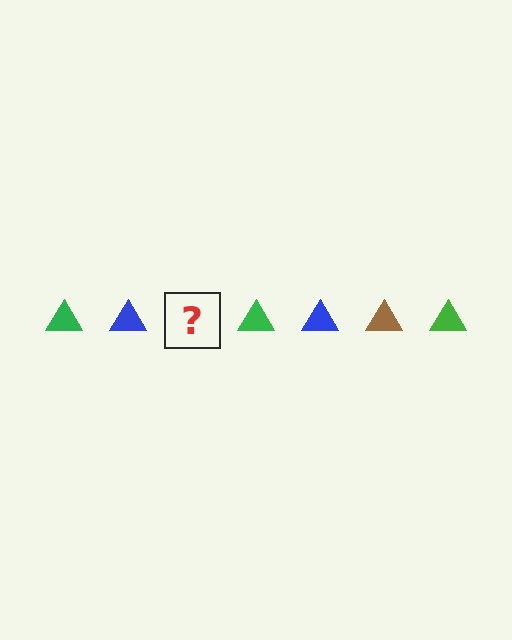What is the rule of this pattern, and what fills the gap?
The rule is that the pattern cycles through green, blue, brown triangles. The gap should be filled with a brown triangle.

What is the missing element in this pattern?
The missing element is a brown triangle.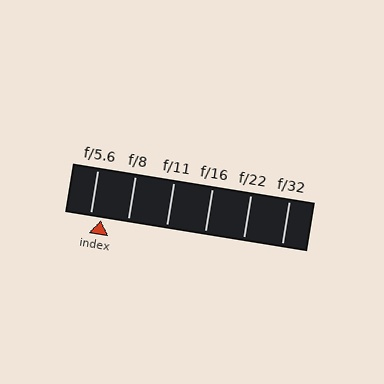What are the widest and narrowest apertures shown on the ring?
The widest aperture shown is f/5.6 and the narrowest is f/32.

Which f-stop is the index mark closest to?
The index mark is closest to f/5.6.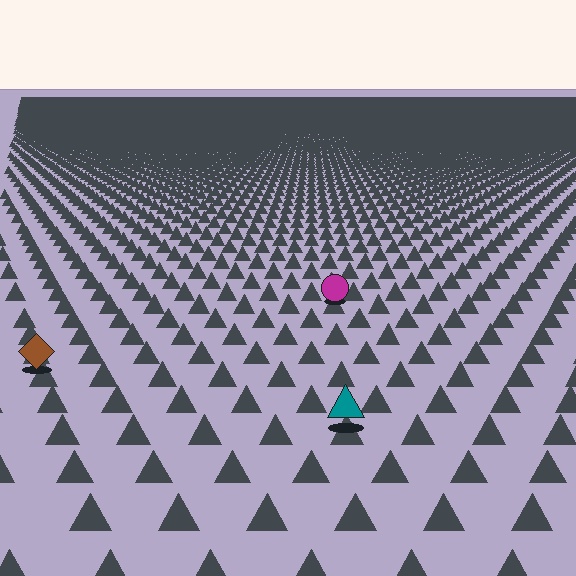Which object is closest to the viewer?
The teal triangle is closest. The texture marks near it are larger and more spread out.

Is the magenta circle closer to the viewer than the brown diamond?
No. The brown diamond is closer — you can tell from the texture gradient: the ground texture is coarser near it.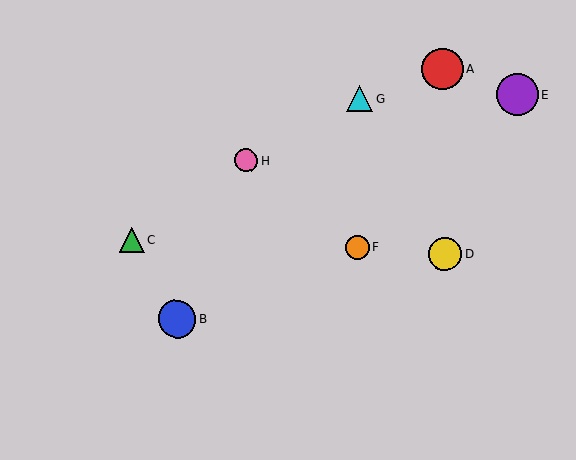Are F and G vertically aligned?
Yes, both are at x≈357.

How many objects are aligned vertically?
2 objects (F, G) are aligned vertically.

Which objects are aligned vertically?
Objects F, G are aligned vertically.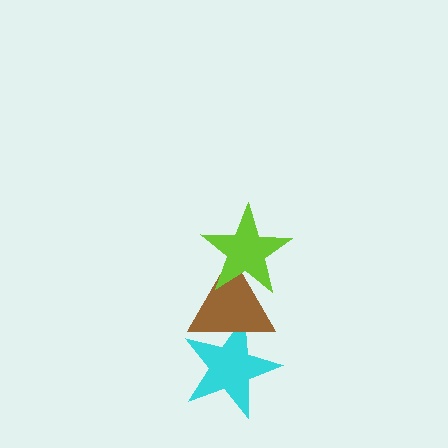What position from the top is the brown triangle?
The brown triangle is 2nd from the top.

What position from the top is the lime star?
The lime star is 1st from the top.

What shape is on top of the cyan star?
The brown triangle is on top of the cyan star.